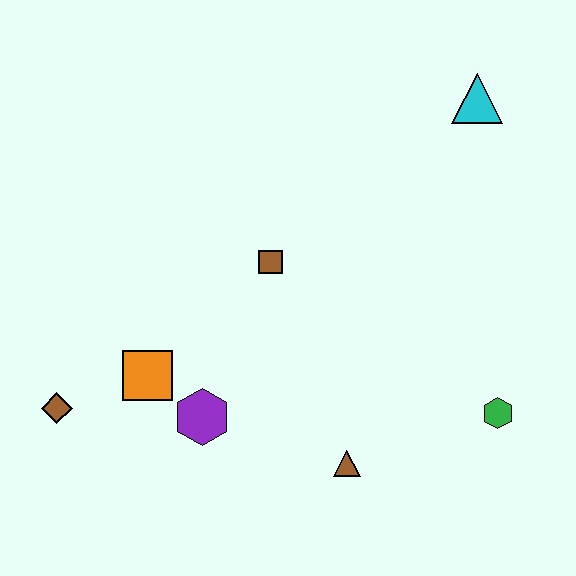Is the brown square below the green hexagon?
No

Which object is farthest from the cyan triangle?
The brown diamond is farthest from the cyan triangle.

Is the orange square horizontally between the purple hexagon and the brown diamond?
Yes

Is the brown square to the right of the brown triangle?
No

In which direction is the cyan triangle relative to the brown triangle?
The cyan triangle is above the brown triangle.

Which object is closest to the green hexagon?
The brown triangle is closest to the green hexagon.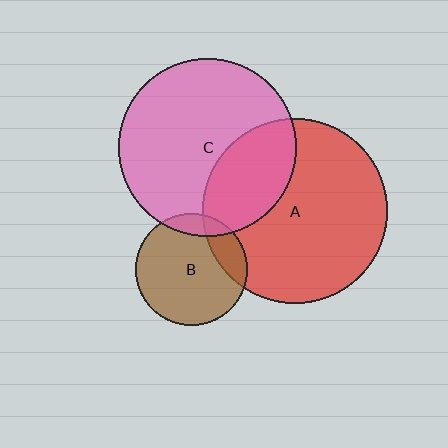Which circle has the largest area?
Circle A (red).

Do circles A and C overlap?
Yes.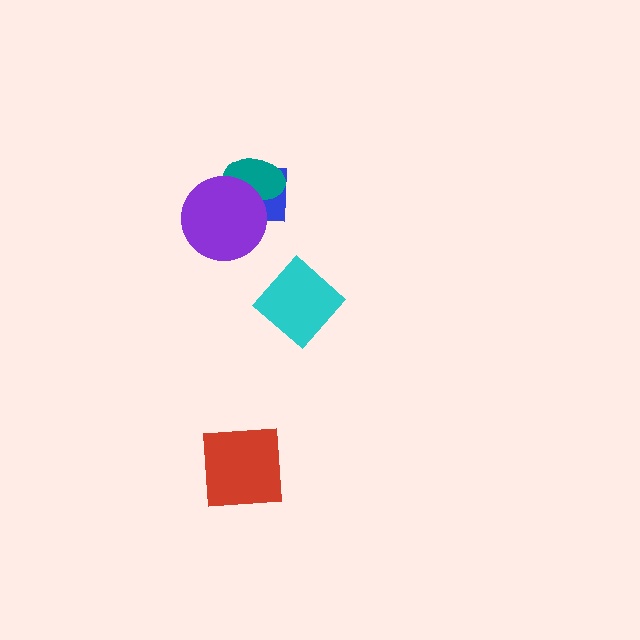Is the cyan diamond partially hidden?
No, no other shape covers it.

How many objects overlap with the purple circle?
2 objects overlap with the purple circle.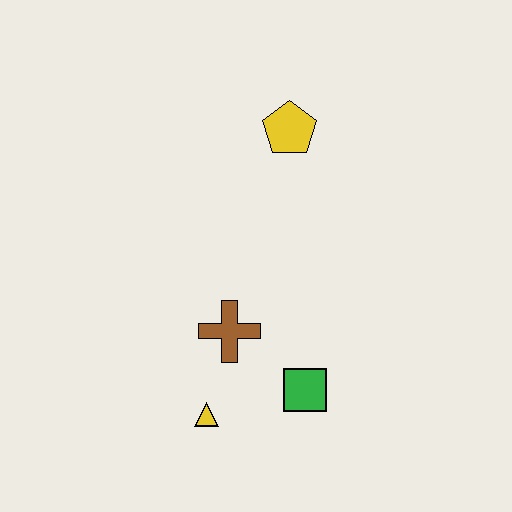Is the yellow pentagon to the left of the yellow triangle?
No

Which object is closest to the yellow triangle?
The brown cross is closest to the yellow triangle.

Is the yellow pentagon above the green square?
Yes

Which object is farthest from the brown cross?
The yellow pentagon is farthest from the brown cross.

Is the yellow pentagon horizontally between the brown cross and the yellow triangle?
No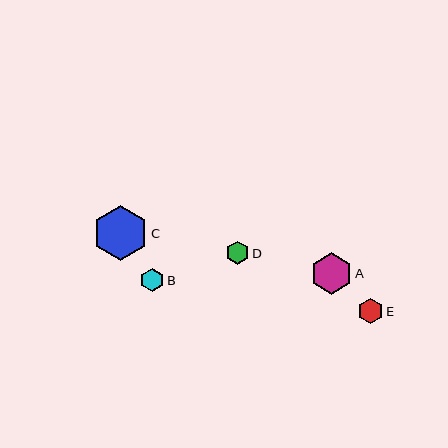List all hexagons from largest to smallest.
From largest to smallest: C, A, E, B, D.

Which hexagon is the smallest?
Hexagon D is the smallest with a size of approximately 23 pixels.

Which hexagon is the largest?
Hexagon C is the largest with a size of approximately 54 pixels.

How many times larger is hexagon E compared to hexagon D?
Hexagon E is approximately 1.1 times the size of hexagon D.